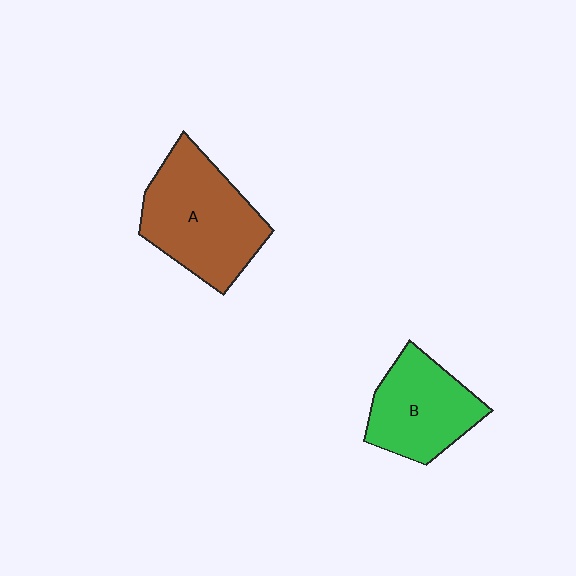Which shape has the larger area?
Shape A (brown).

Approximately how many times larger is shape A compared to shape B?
Approximately 1.3 times.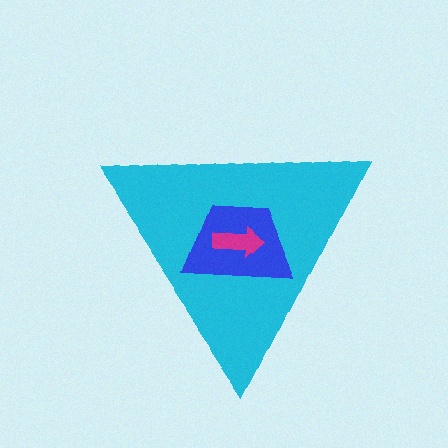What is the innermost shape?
The magenta arrow.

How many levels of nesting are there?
3.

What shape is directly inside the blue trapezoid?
The magenta arrow.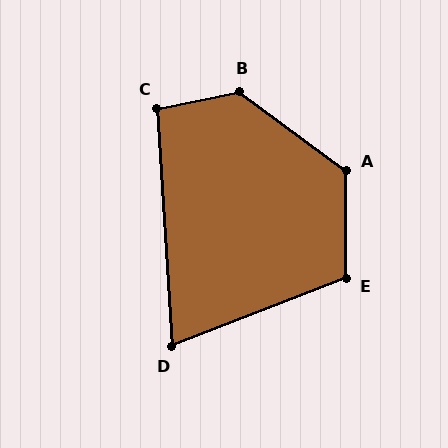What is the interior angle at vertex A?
Approximately 126 degrees (obtuse).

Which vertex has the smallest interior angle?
D, at approximately 72 degrees.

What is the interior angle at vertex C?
Approximately 98 degrees (obtuse).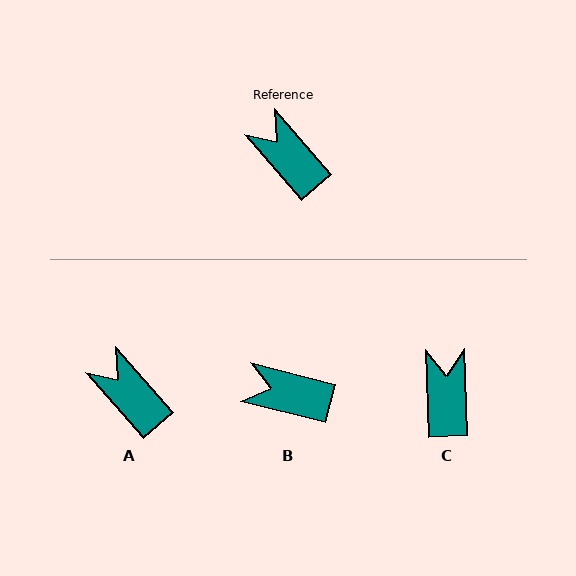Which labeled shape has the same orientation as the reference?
A.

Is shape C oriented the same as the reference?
No, it is off by about 39 degrees.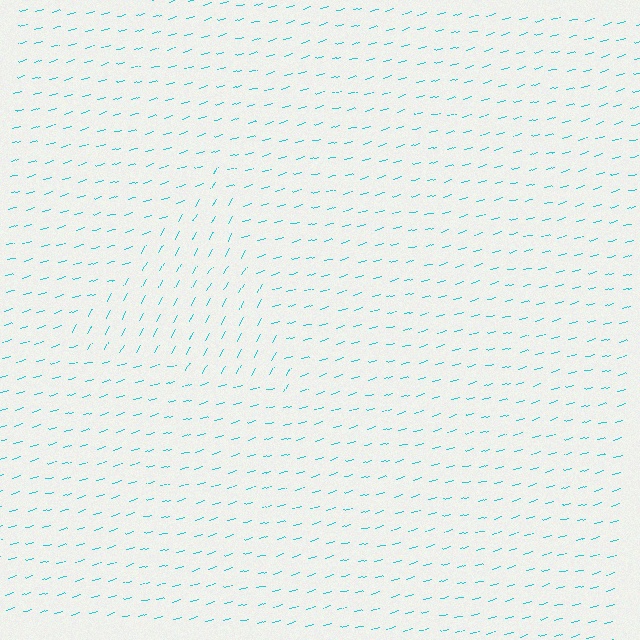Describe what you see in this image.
The image is filled with small cyan line segments. A triangle region in the image has lines oriented differently from the surrounding lines, creating a visible texture boundary.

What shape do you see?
I see a triangle.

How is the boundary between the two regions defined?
The boundary is defined purely by a change in line orientation (approximately 45 degrees difference). All lines are the same color and thickness.